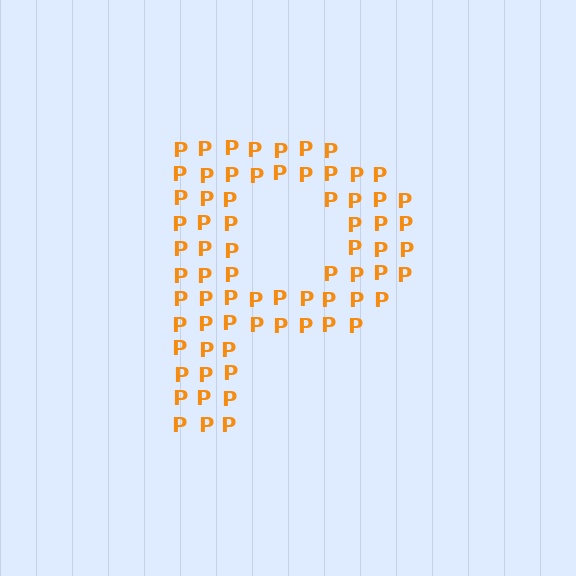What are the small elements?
The small elements are letter P's.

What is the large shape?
The large shape is the letter P.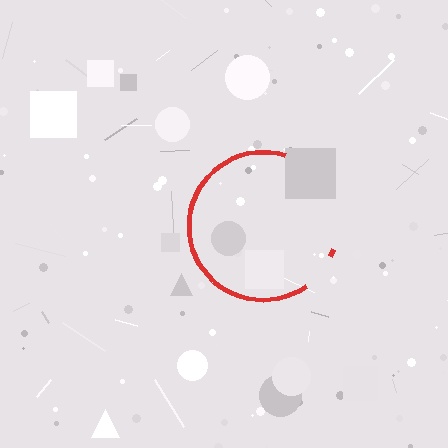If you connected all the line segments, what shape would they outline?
They would outline a circle.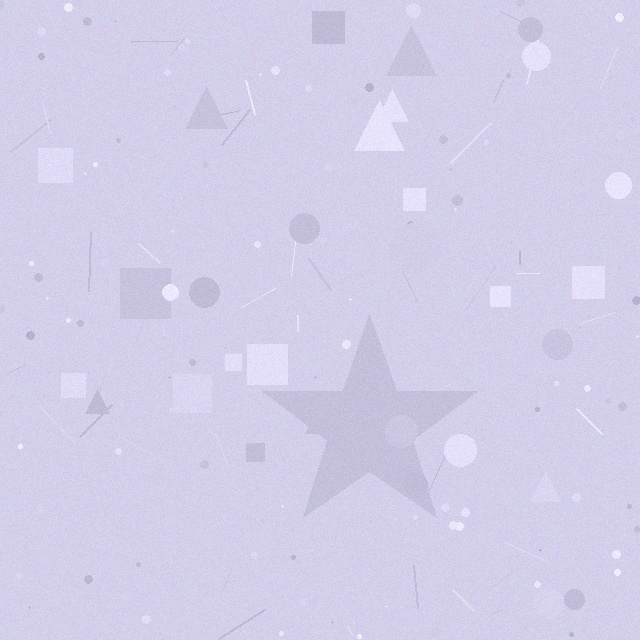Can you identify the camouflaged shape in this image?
The camouflaged shape is a star.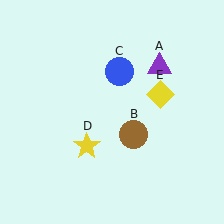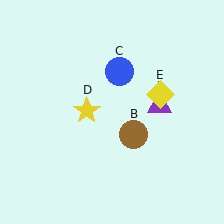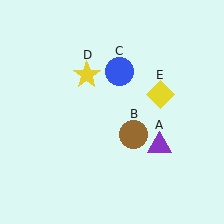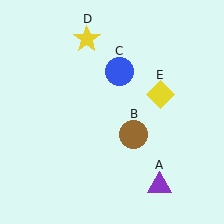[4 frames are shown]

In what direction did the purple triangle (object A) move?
The purple triangle (object A) moved down.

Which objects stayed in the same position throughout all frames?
Brown circle (object B) and blue circle (object C) and yellow diamond (object E) remained stationary.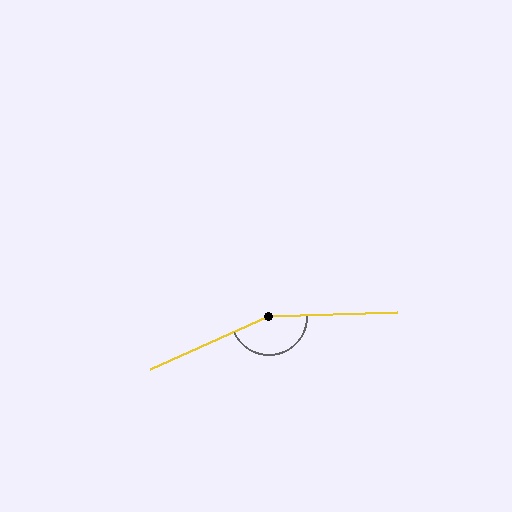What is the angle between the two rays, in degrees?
Approximately 158 degrees.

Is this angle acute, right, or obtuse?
It is obtuse.